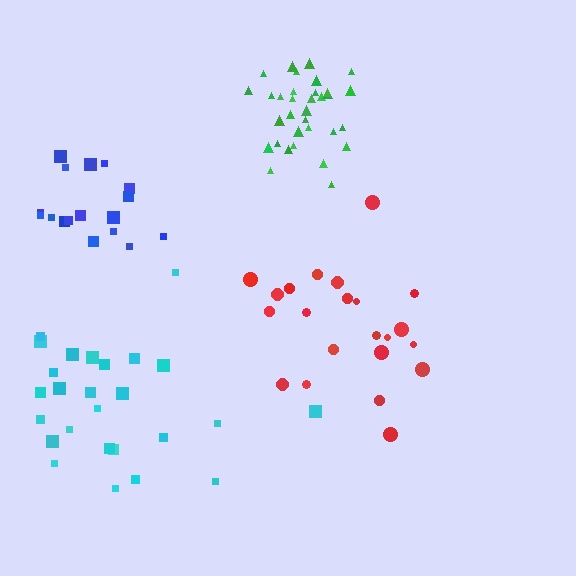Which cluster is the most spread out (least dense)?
Cyan.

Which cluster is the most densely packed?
Green.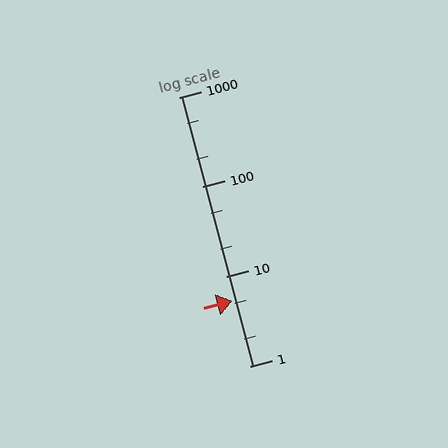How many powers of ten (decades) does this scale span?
The scale spans 3 decades, from 1 to 1000.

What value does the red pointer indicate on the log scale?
The pointer indicates approximately 5.3.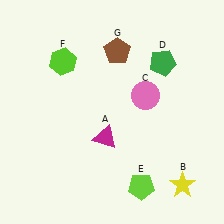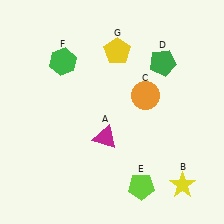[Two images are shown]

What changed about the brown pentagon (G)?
In Image 1, G is brown. In Image 2, it changed to yellow.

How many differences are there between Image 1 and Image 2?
There are 3 differences between the two images.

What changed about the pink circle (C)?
In Image 1, C is pink. In Image 2, it changed to orange.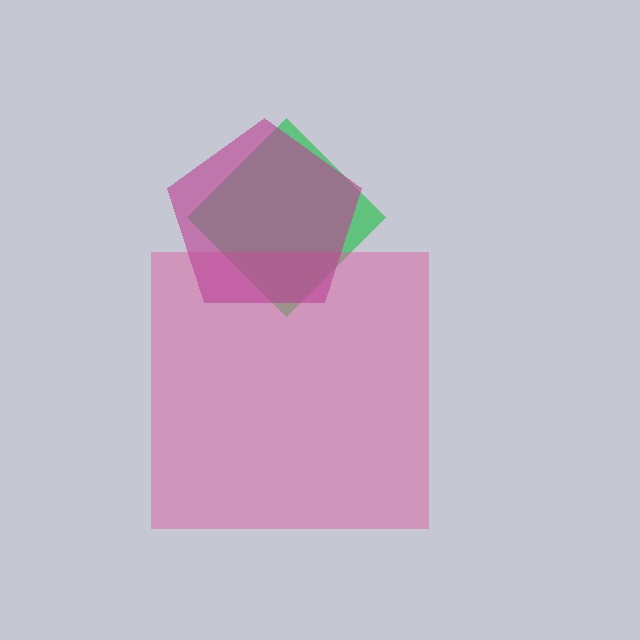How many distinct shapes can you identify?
There are 3 distinct shapes: a green diamond, a pink square, a magenta pentagon.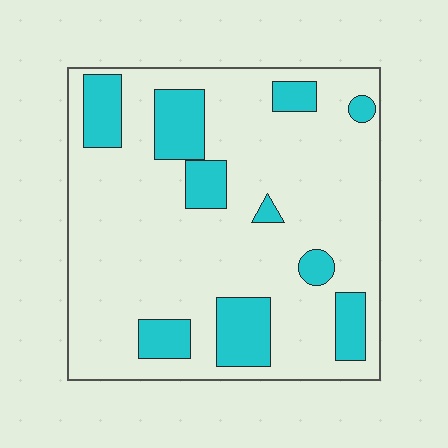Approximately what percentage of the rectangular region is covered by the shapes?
Approximately 20%.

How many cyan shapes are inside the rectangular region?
10.